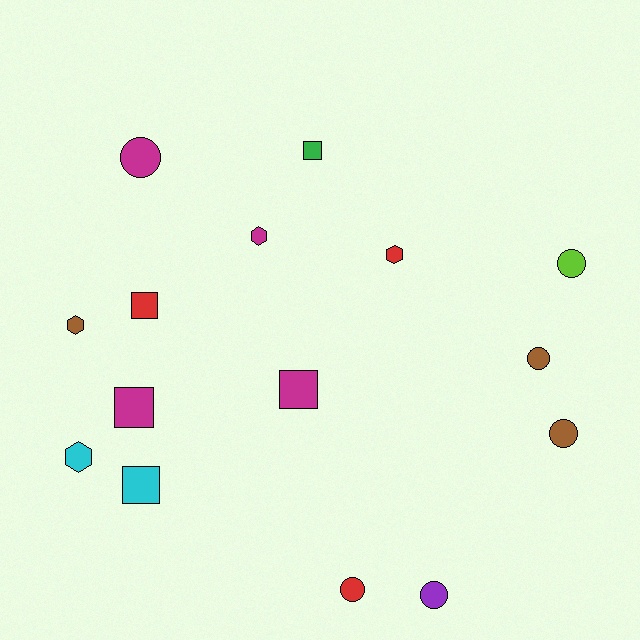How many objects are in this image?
There are 15 objects.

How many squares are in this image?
There are 5 squares.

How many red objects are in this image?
There are 3 red objects.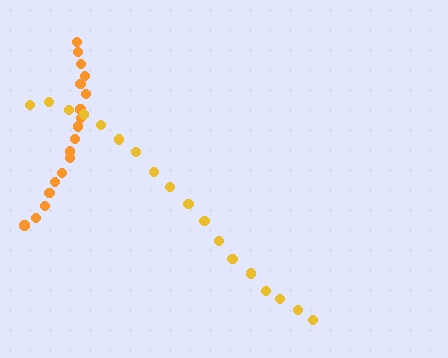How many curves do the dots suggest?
There are 2 distinct paths.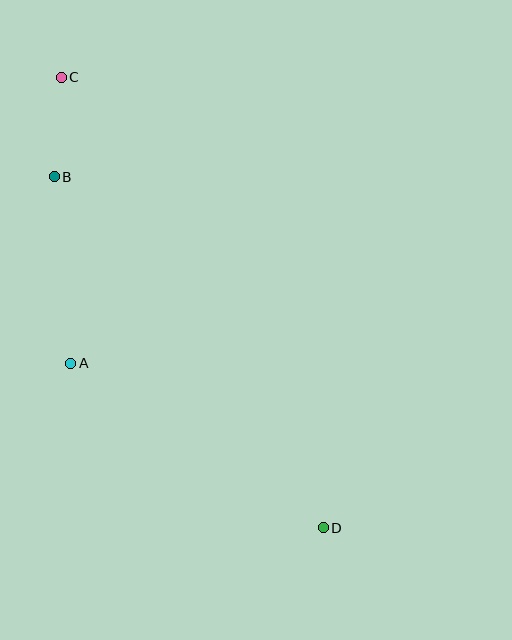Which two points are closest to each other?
Points B and C are closest to each other.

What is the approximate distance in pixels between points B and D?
The distance between B and D is approximately 443 pixels.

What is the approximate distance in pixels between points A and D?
The distance between A and D is approximately 302 pixels.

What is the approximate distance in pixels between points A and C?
The distance between A and C is approximately 286 pixels.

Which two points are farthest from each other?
Points C and D are farthest from each other.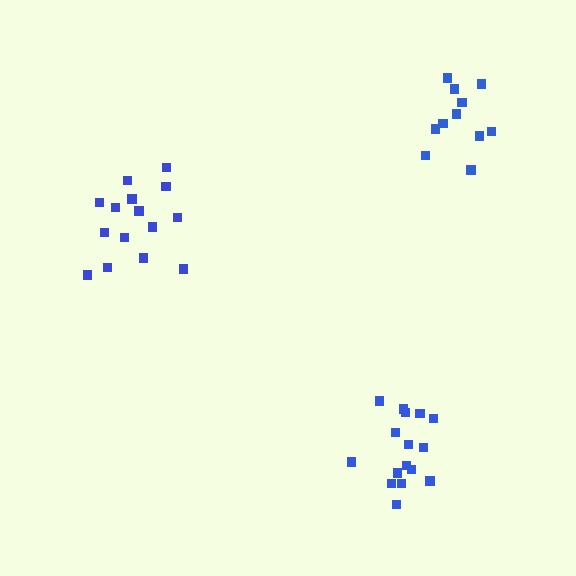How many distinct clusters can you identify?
There are 3 distinct clusters.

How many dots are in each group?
Group 1: 16 dots, Group 2: 15 dots, Group 3: 11 dots (42 total).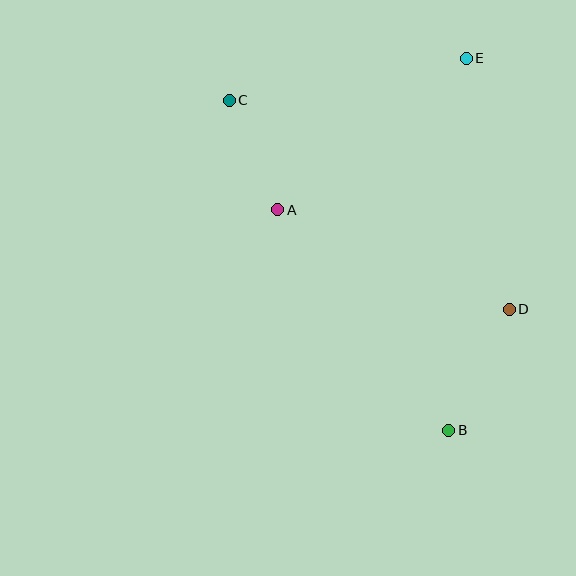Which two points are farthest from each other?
Points B and C are farthest from each other.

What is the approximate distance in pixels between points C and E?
The distance between C and E is approximately 241 pixels.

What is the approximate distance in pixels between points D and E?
The distance between D and E is approximately 254 pixels.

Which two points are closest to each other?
Points A and C are closest to each other.